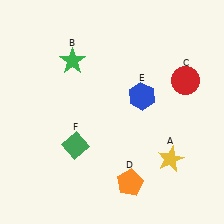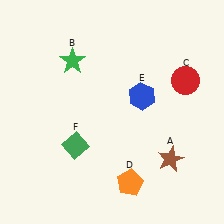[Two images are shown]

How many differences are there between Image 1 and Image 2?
There is 1 difference between the two images.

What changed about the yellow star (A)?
In Image 1, A is yellow. In Image 2, it changed to brown.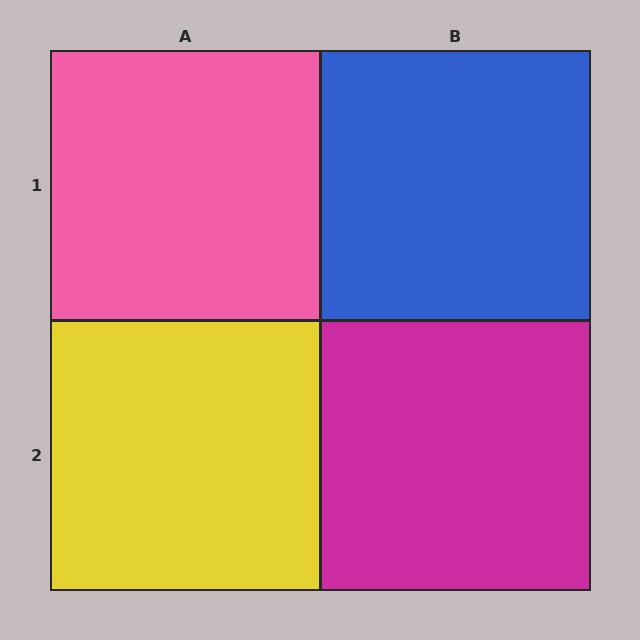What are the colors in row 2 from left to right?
Yellow, magenta.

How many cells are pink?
1 cell is pink.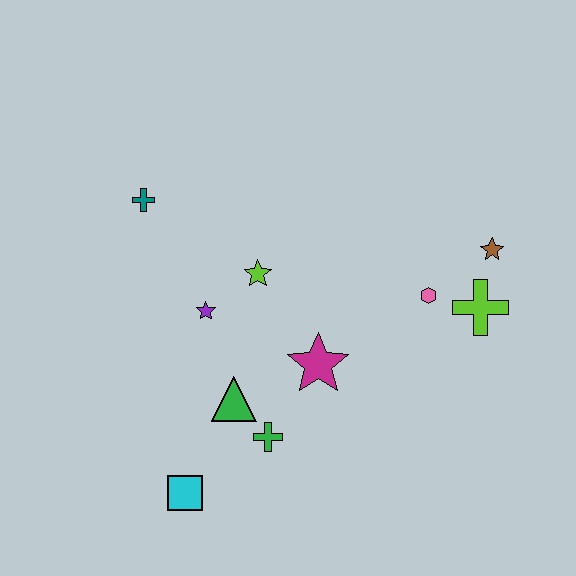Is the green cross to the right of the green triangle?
Yes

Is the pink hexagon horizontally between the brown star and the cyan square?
Yes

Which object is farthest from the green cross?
The brown star is farthest from the green cross.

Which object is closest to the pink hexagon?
The lime cross is closest to the pink hexagon.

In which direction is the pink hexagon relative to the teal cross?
The pink hexagon is to the right of the teal cross.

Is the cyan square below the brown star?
Yes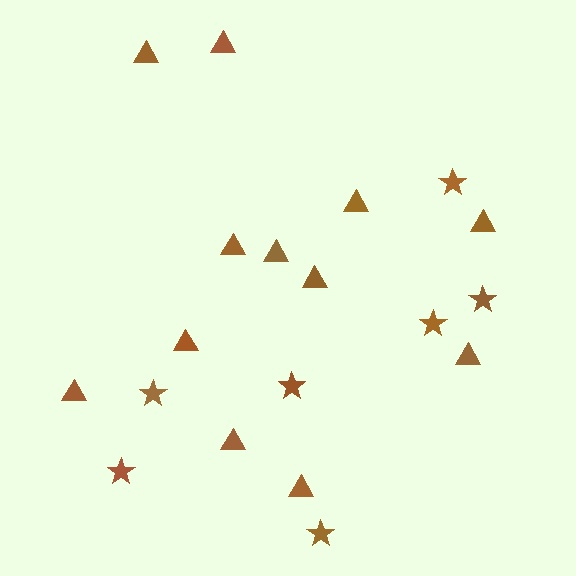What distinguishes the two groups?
There are 2 groups: one group of triangles (12) and one group of stars (7).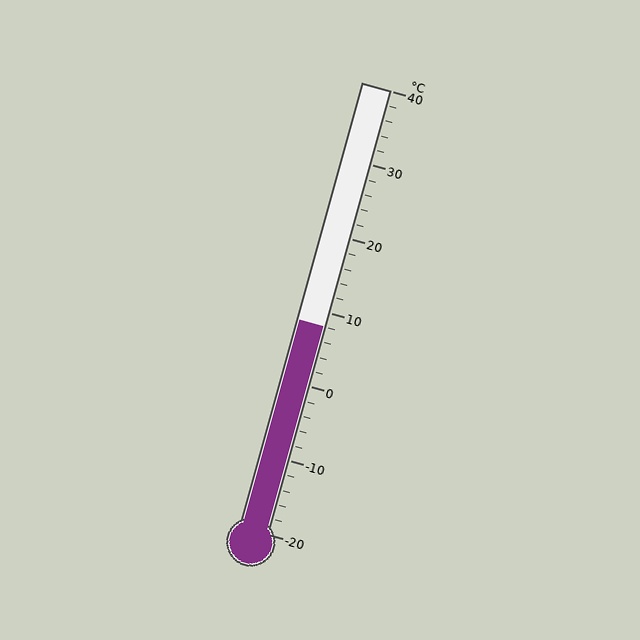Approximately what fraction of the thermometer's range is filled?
The thermometer is filled to approximately 45% of its range.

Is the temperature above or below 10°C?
The temperature is below 10°C.